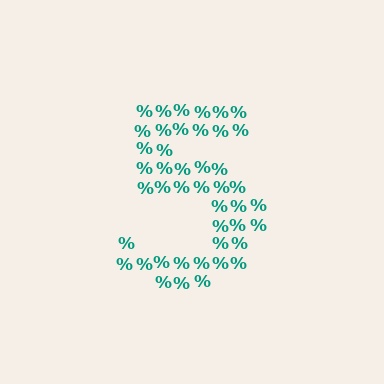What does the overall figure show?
The overall figure shows the digit 5.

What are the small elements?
The small elements are percent signs.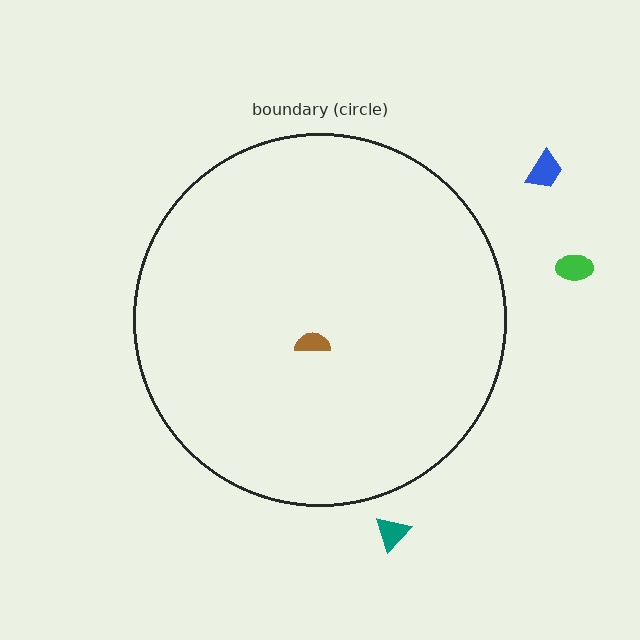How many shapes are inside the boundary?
1 inside, 3 outside.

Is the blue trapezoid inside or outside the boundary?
Outside.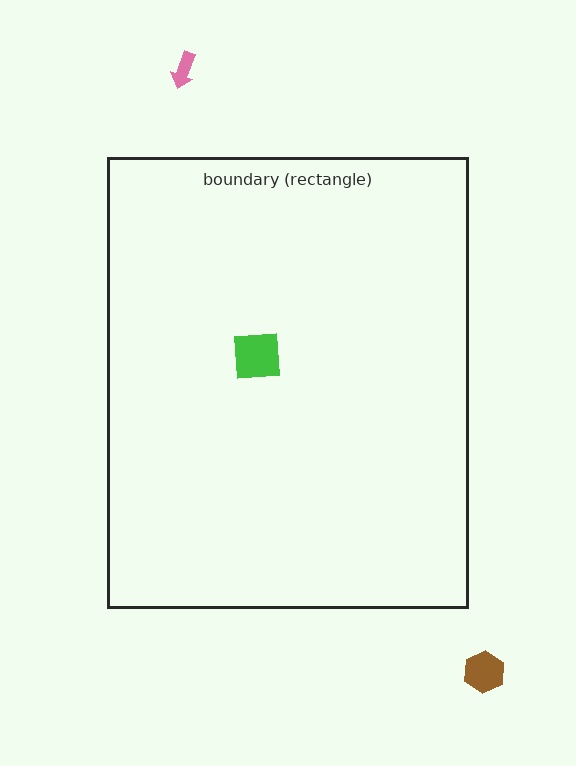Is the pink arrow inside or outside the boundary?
Outside.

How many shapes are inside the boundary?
1 inside, 2 outside.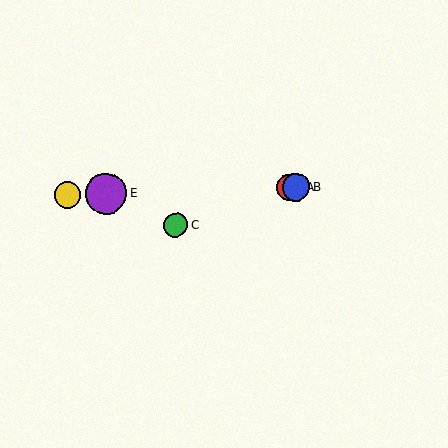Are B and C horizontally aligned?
No, B is at y≈187 and C is at y≈225.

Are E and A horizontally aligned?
Yes, both are at y≈193.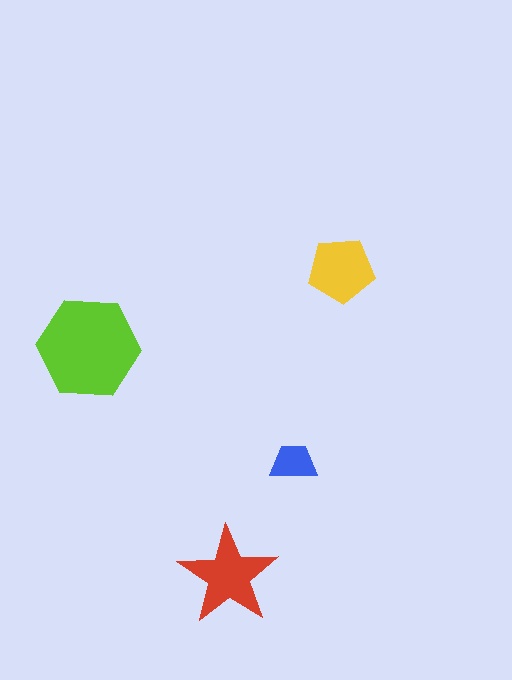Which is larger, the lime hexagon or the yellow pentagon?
The lime hexagon.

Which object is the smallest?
The blue trapezoid.